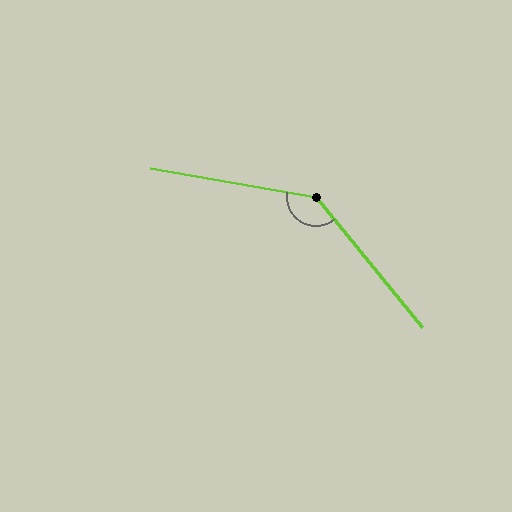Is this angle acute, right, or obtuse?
It is obtuse.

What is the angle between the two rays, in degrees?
Approximately 139 degrees.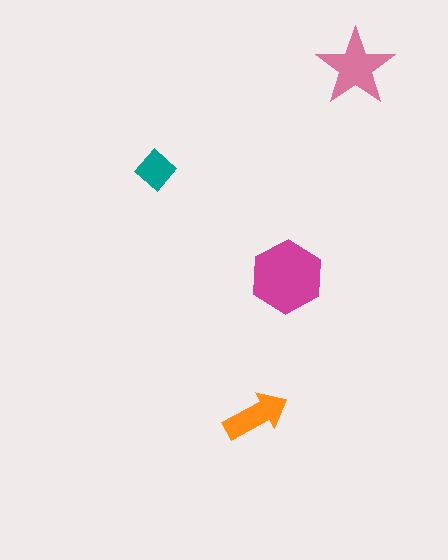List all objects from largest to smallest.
The magenta hexagon, the pink star, the orange arrow, the teal diamond.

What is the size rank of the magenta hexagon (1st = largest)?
1st.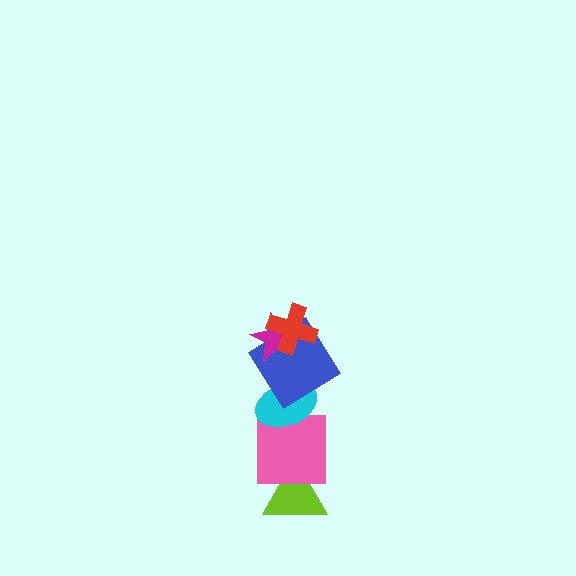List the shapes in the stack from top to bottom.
From top to bottom: the red cross, the magenta star, the blue diamond, the cyan ellipse, the pink square, the lime triangle.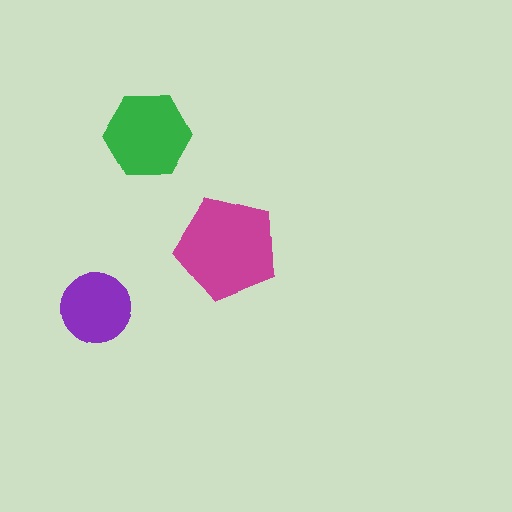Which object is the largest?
The magenta pentagon.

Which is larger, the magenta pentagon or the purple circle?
The magenta pentagon.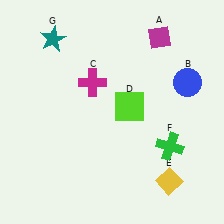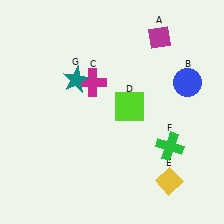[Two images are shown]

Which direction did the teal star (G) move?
The teal star (G) moved down.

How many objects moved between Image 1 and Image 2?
1 object moved between the two images.